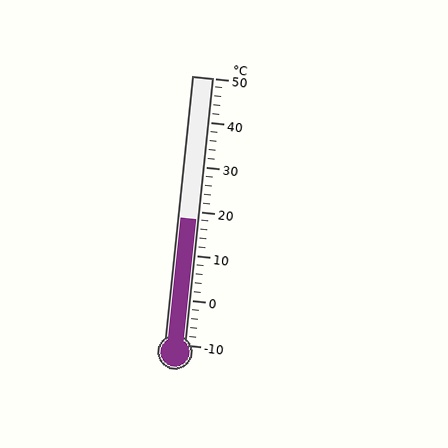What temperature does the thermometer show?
The thermometer shows approximately 18°C.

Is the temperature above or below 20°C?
The temperature is below 20°C.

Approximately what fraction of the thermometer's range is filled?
The thermometer is filled to approximately 45% of its range.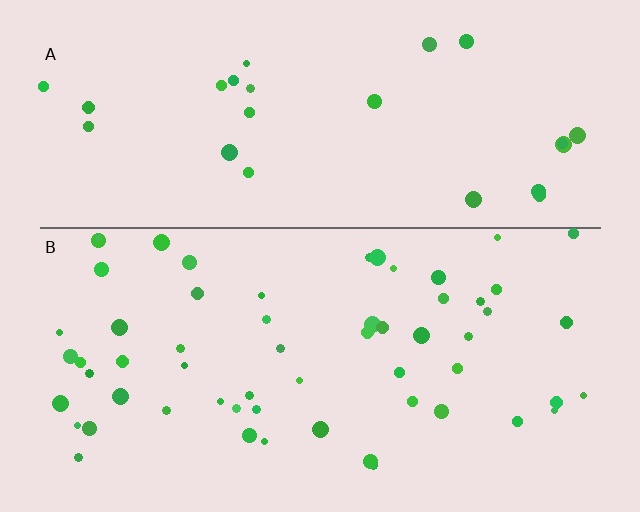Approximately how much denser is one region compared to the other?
Approximately 2.3× — region B over region A.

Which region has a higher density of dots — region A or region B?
B (the bottom).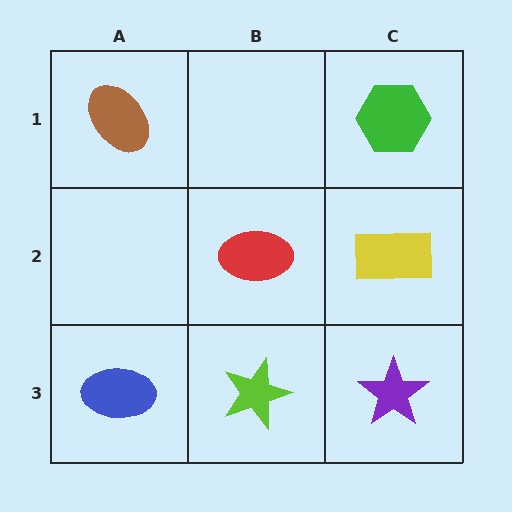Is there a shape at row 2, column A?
No, that cell is empty.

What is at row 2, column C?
A yellow rectangle.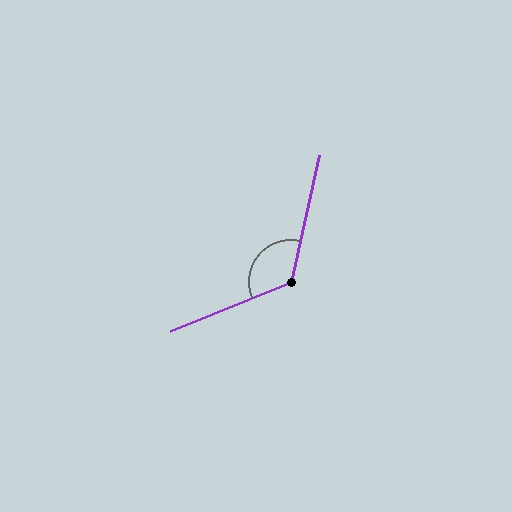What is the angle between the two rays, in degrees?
Approximately 125 degrees.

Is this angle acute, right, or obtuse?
It is obtuse.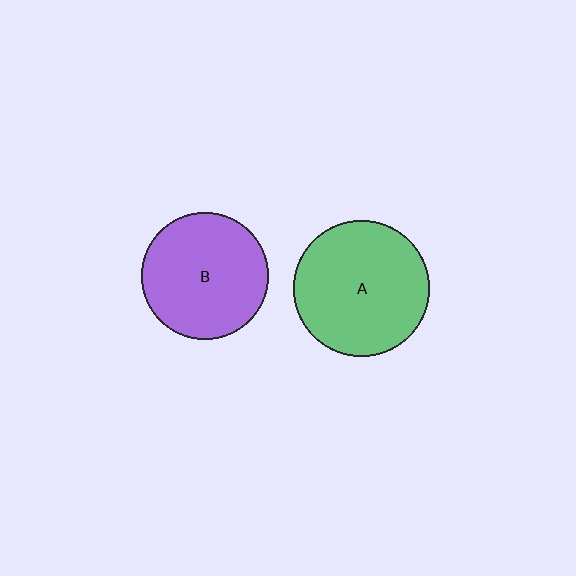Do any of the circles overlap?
No, none of the circles overlap.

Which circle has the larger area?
Circle A (green).